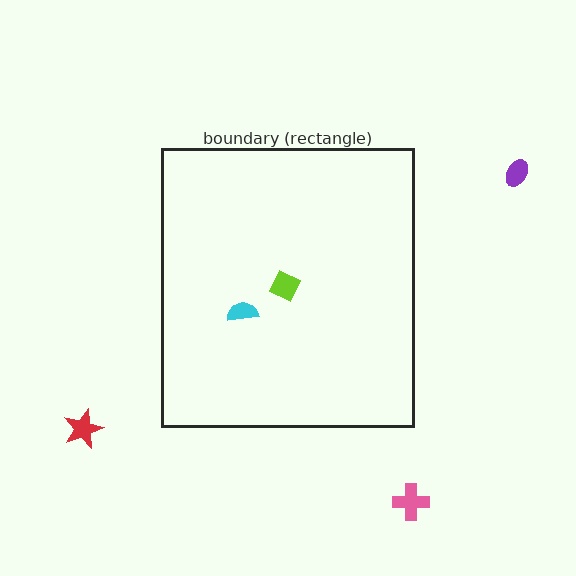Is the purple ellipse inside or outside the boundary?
Outside.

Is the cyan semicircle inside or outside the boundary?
Inside.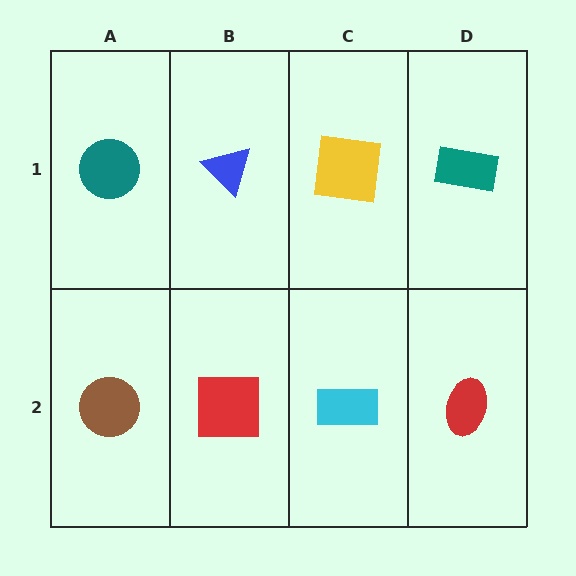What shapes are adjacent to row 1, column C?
A cyan rectangle (row 2, column C), a blue triangle (row 1, column B), a teal rectangle (row 1, column D).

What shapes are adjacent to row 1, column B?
A red square (row 2, column B), a teal circle (row 1, column A), a yellow square (row 1, column C).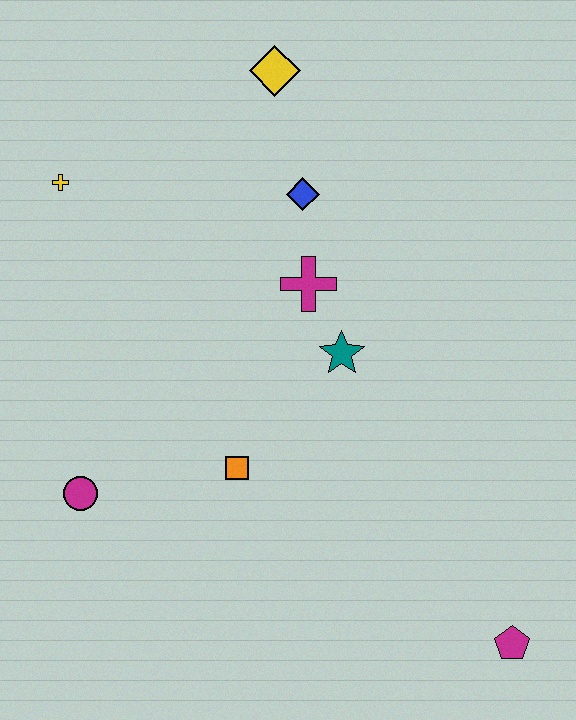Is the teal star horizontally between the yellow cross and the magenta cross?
No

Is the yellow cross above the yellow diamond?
No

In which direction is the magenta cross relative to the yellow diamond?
The magenta cross is below the yellow diamond.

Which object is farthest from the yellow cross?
The magenta pentagon is farthest from the yellow cross.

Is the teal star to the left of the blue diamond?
No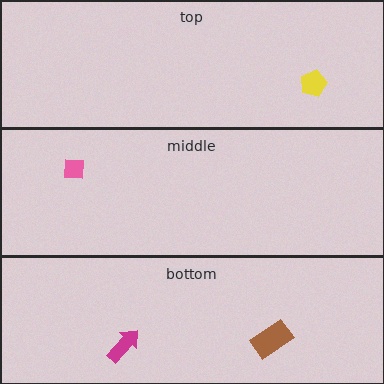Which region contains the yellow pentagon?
The top region.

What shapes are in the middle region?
The pink square.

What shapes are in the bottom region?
The brown rectangle, the magenta arrow.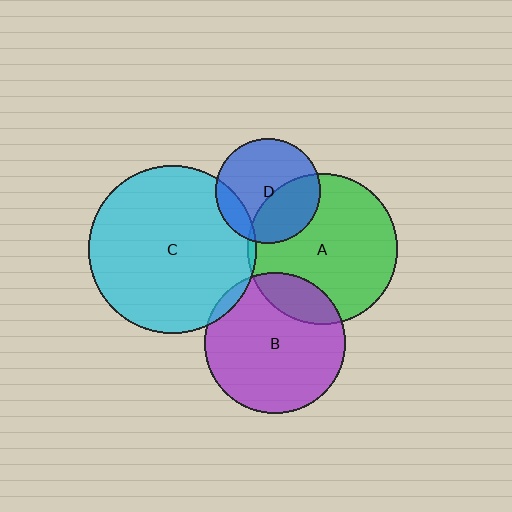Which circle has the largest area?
Circle C (cyan).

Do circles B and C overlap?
Yes.